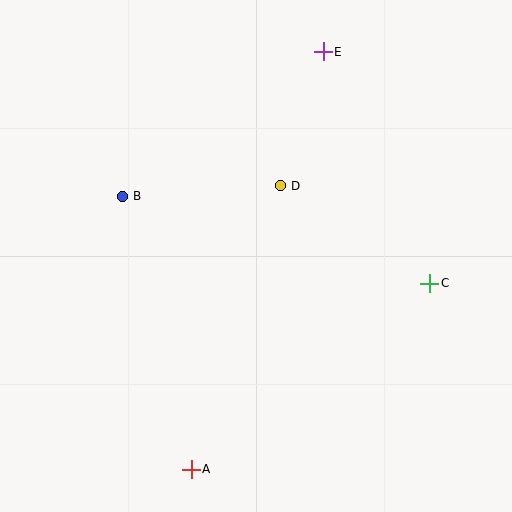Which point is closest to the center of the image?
Point D at (280, 186) is closest to the center.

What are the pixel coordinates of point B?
Point B is at (122, 196).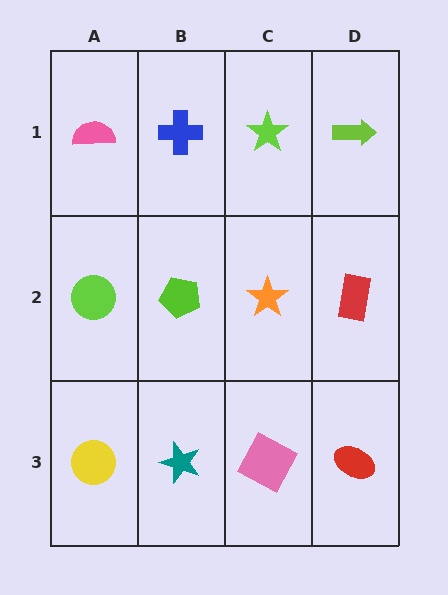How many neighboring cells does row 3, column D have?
2.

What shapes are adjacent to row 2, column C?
A lime star (row 1, column C), a pink square (row 3, column C), a lime pentagon (row 2, column B), a red rectangle (row 2, column D).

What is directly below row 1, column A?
A lime circle.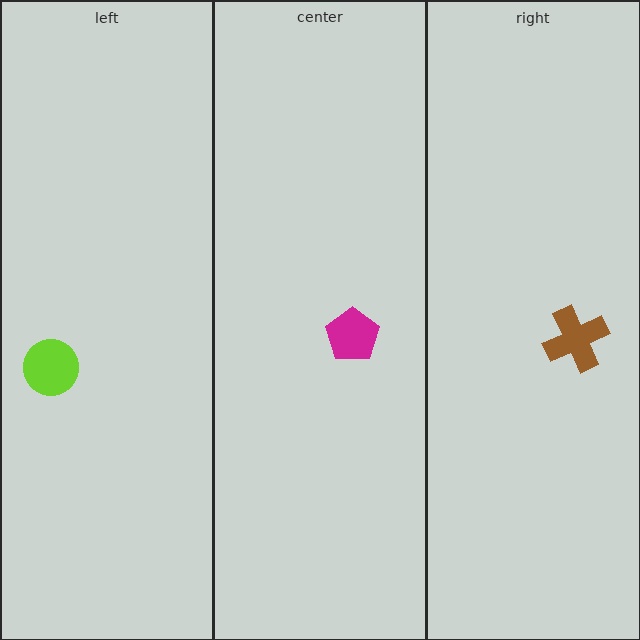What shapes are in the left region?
The lime circle.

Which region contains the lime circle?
The left region.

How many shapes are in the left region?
1.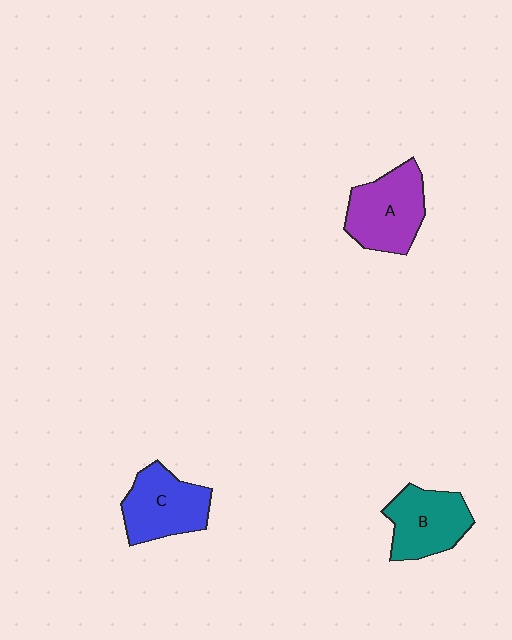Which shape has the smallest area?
Shape B (teal).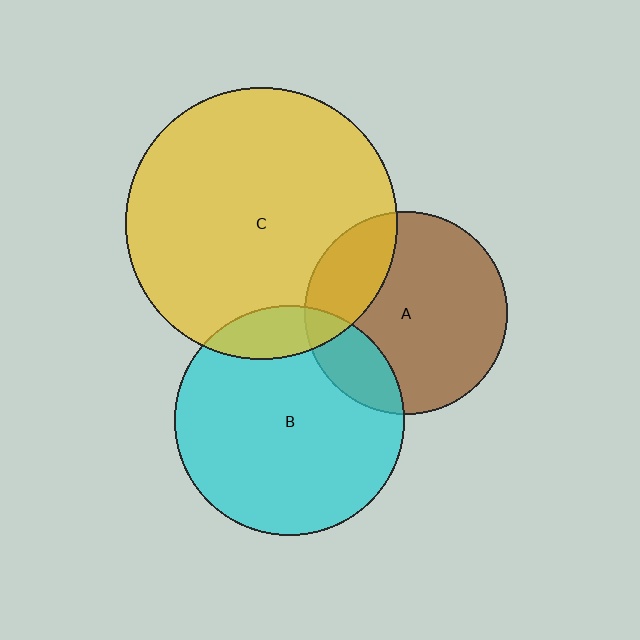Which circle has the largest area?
Circle C (yellow).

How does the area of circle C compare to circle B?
Approximately 1.4 times.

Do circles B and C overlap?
Yes.